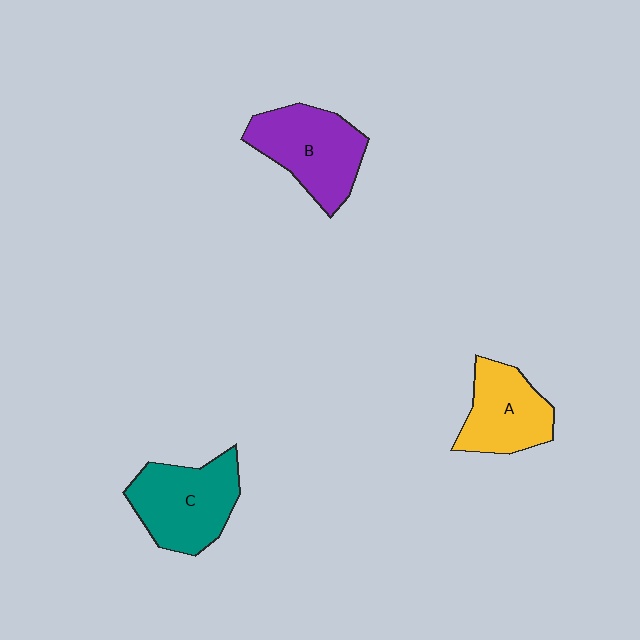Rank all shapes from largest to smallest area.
From largest to smallest: C (teal), B (purple), A (yellow).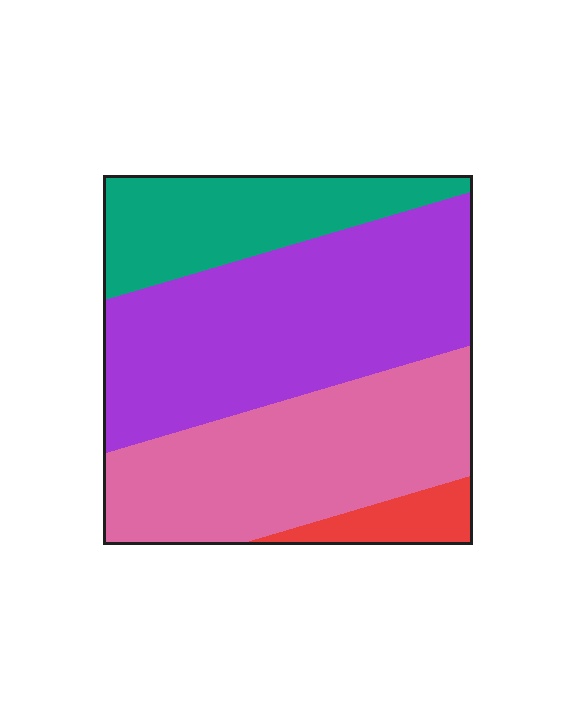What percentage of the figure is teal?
Teal takes up about one fifth (1/5) of the figure.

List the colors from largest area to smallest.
From largest to smallest: purple, pink, teal, red.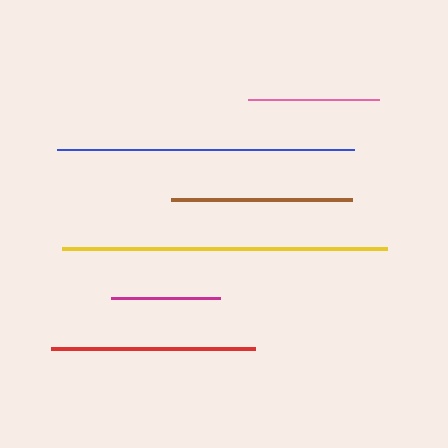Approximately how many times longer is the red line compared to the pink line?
The red line is approximately 1.6 times the length of the pink line.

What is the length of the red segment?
The red segment is approximately 204 pixels long.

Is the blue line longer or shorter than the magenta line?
The blue line is longer than the magenta line.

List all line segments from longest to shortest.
From longest to shortest: yellow, blue, red, brown, pink, magenta.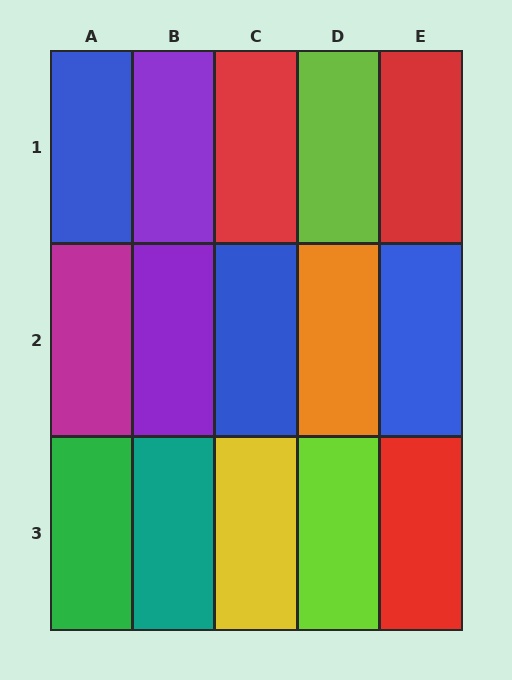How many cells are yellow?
1 cell is yellow.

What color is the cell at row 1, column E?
Red.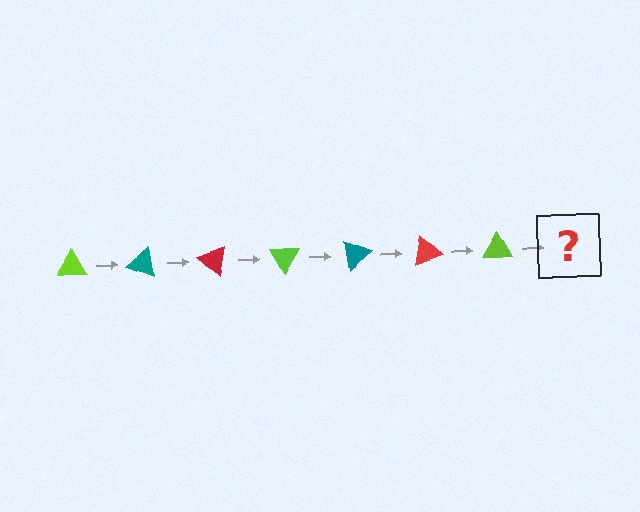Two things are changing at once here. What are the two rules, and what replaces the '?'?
The two rules are that it rotates 20 degrees each step and the color cycles through lime, teal, and red. The '?' should be a teal triangle, rotated 140 degrees from the start.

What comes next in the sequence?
The next element should be a teal triangle, rotated 140 degrees from the start.